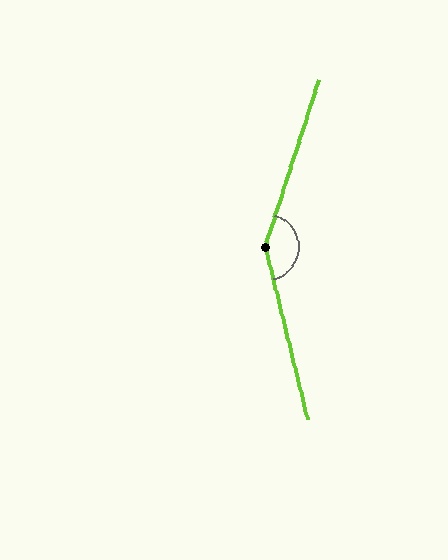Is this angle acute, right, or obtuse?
It is obtuse.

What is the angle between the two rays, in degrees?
Approximately 149 degrees.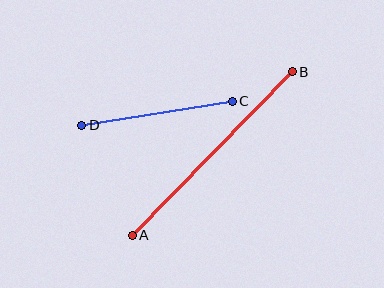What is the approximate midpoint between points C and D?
The midpoint is at approximately (157, 113) pixels.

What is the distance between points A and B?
The distance is approximately 229 pixels.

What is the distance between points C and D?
The distance is approximately 152 pixels.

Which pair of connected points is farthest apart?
Points A and B are farthest apart.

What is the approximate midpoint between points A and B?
The midpoint is at approximately (212, 154) pixels.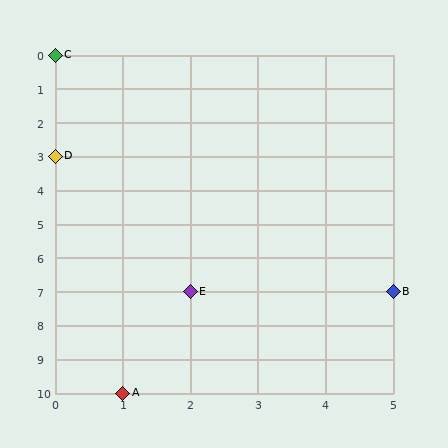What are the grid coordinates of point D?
Point D is at grid coordinates (0, 3).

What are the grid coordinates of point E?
Point E is at grid coordinates (2, 7).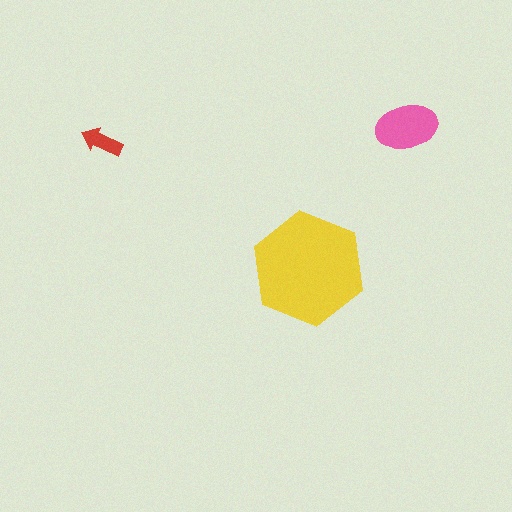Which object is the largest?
The yellow hexagon.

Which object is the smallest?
The red arrow.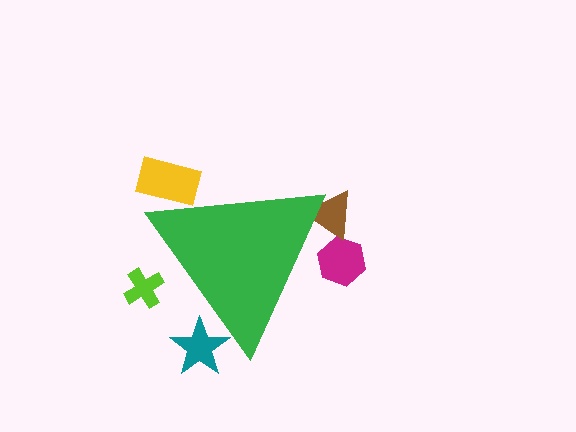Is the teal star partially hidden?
Yes, the teal star is partially hidden behind the green triangle.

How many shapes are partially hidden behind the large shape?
5 shapes are partially hidden.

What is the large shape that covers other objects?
A green triangle.